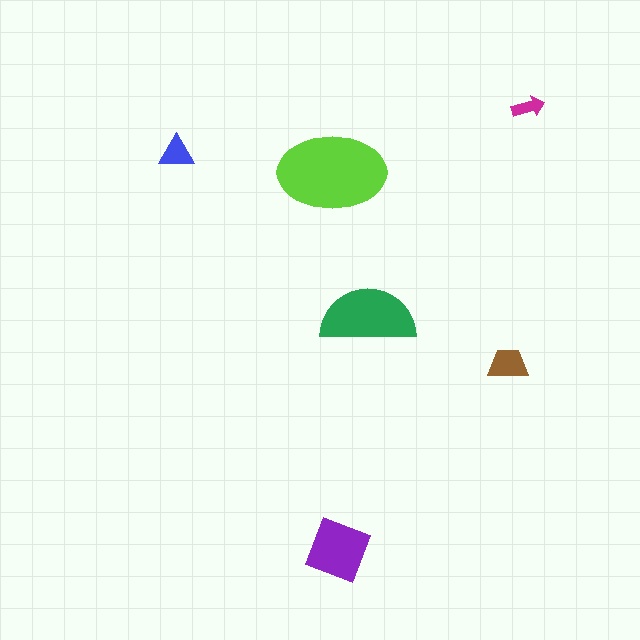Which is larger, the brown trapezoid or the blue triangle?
The brown trapezoid.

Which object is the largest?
The lime ellipse.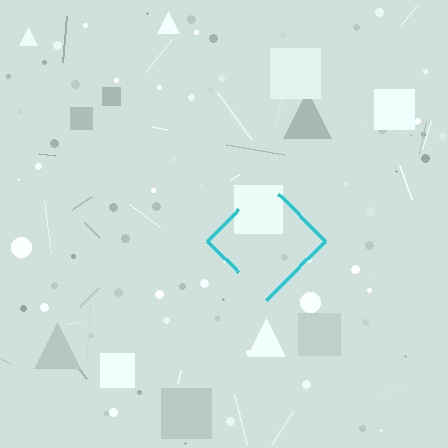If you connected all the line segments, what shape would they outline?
They would outline a diamond.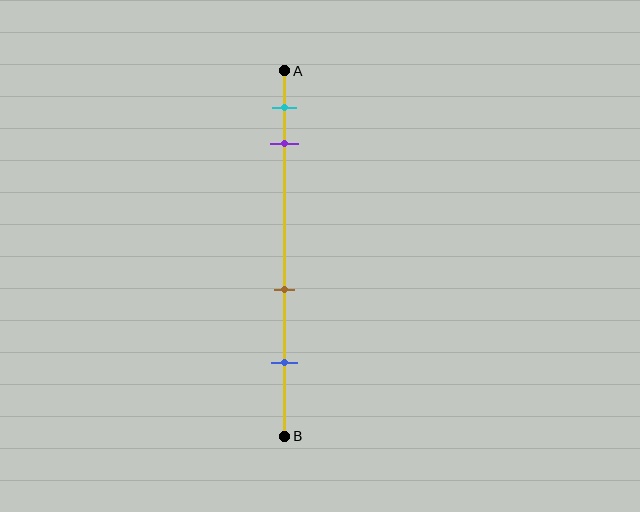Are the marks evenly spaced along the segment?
No, the marks are not evenly spaced.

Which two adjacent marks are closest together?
The cyan and purple marks are the closest adjacent pair.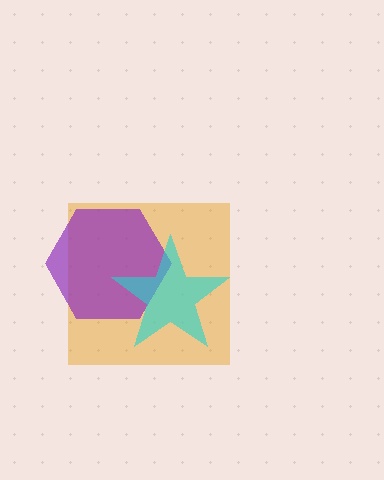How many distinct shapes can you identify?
There are 3 distinct shapes: an orange square, a purple hexagon, a cyan star.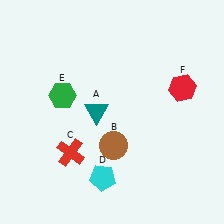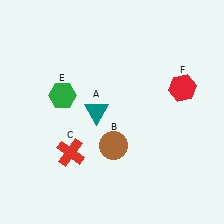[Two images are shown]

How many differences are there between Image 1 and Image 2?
There is 1 difference between the two images.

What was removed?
The cyan pentagon (D) was removed in Image 2.